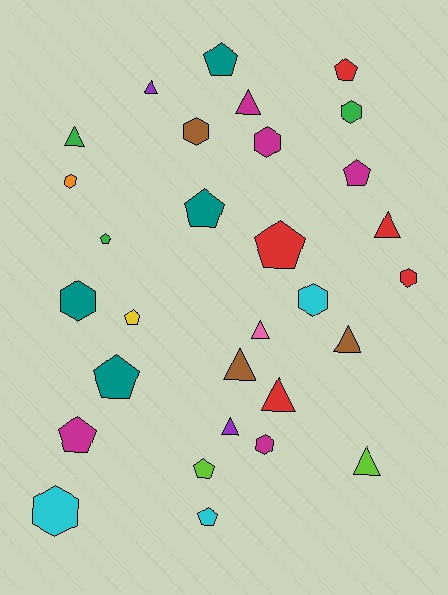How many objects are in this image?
There are 30 objects.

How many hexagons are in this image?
There are 9 hexagons.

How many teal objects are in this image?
There are 4 teal objects.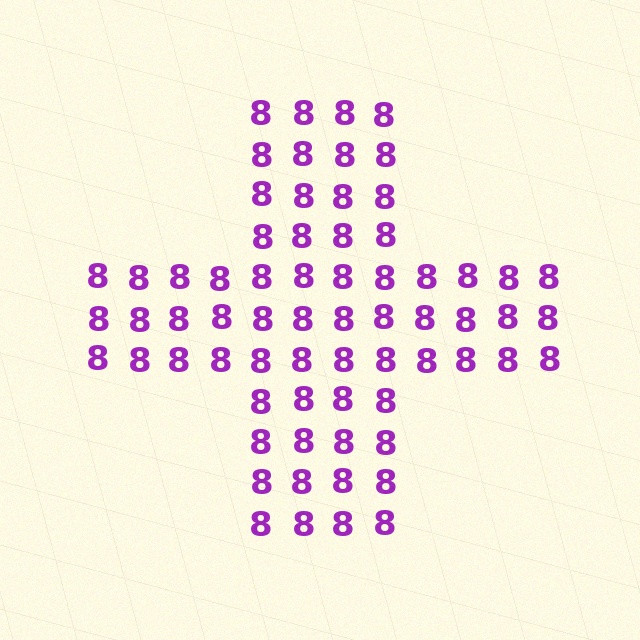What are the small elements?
The small elements are digit 8's.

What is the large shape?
The large shape is a cross.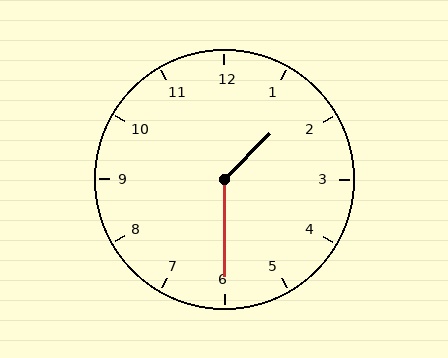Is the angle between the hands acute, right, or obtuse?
It is obtuse.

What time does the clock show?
1:30.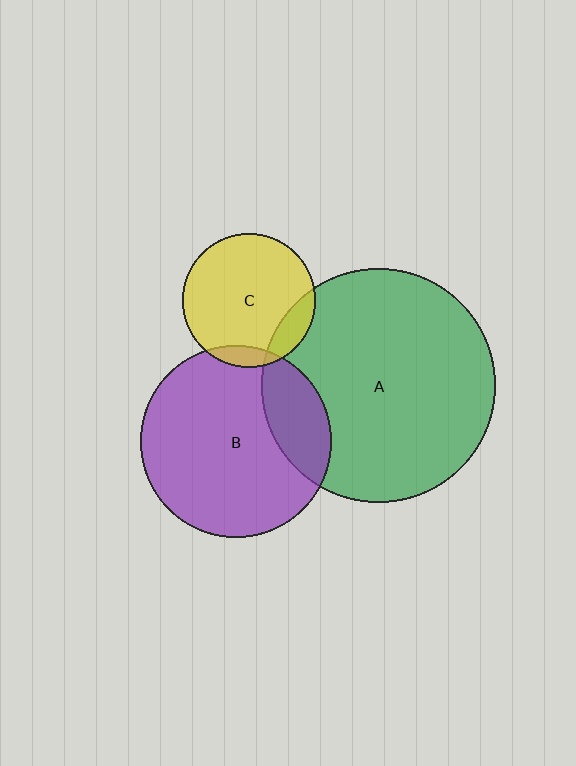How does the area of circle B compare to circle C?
Approximately 2.1 times.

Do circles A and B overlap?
Yes.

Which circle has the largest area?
Circle A (green).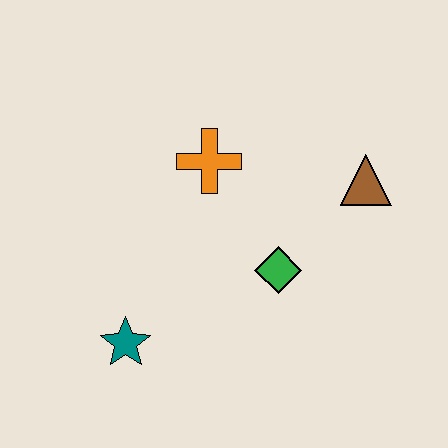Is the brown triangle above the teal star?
Yes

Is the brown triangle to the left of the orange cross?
No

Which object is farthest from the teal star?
The brown triangle is farthest from the teal star.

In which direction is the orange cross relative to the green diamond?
The orange cross is above the green diamond.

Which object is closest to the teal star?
The green diamond is closest to the teal star.